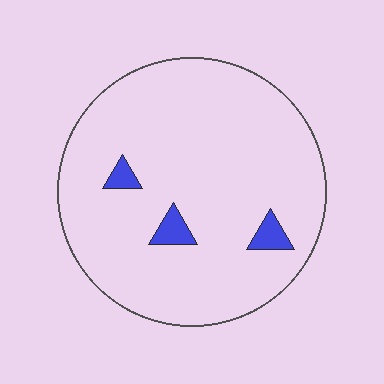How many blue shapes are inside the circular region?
3.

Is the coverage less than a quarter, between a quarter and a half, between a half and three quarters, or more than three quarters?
Less than a quarter.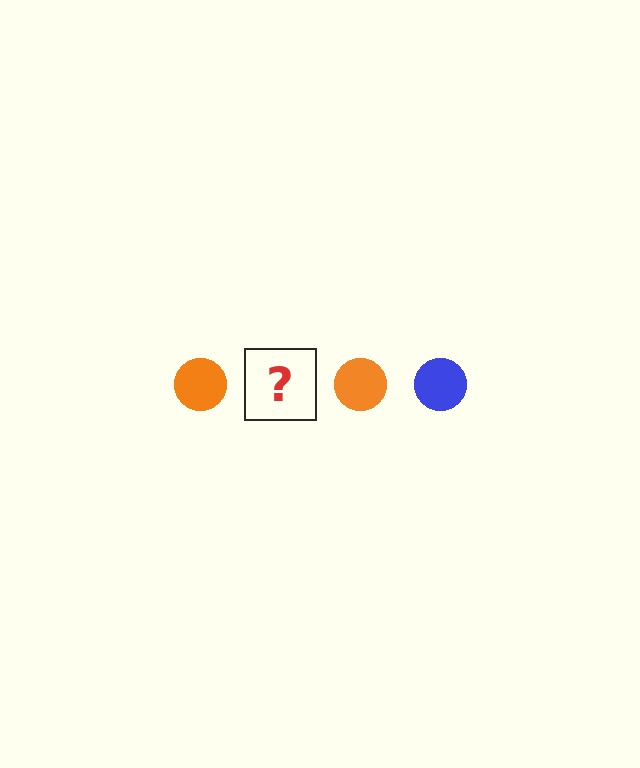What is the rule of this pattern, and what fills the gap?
The rule is that the pattern cycles through orange, blue circles. The gap should be filled with a blue circle.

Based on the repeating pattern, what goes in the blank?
The blank should be a blue circle.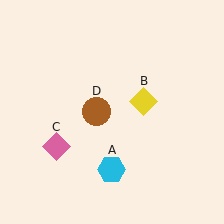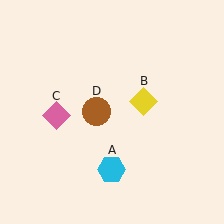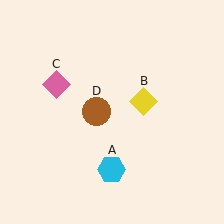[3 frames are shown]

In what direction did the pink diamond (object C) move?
The pink diamond (object C) moved up.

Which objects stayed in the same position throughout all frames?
Cyan hexagon (object A) and yellow diamond (object B) and brown circle (object D) remained stationary.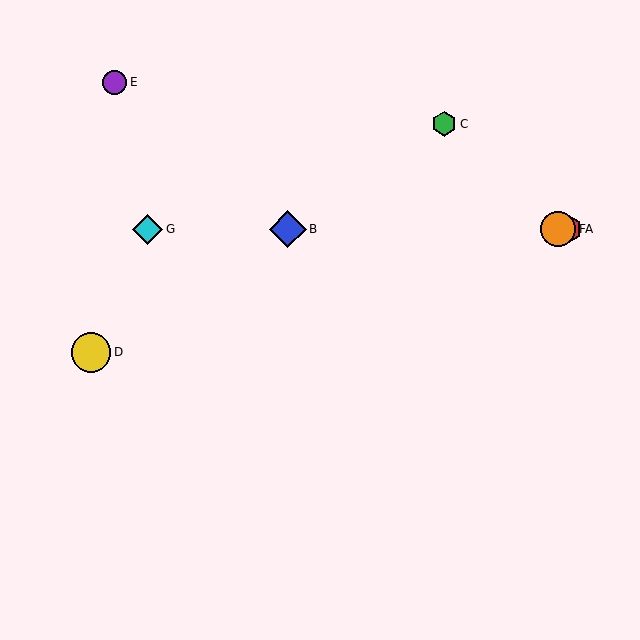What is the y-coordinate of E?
Object E is at y≈82.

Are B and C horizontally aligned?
No, B is at y≈229 and C is at y≈124.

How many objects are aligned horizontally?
4 objects (A, B, F, G) are aligned horizontally.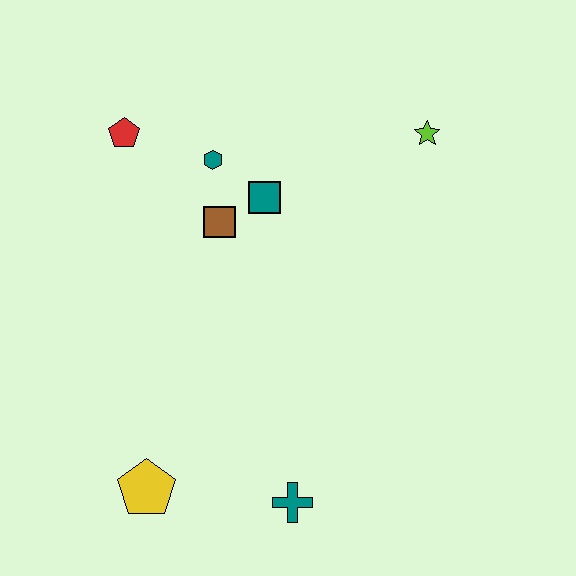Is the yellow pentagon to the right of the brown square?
No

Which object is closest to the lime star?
The teal square is closest to the lime star.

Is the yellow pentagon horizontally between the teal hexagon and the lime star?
No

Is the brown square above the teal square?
No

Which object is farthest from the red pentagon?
The teal cross is farthest from the red pentagon.